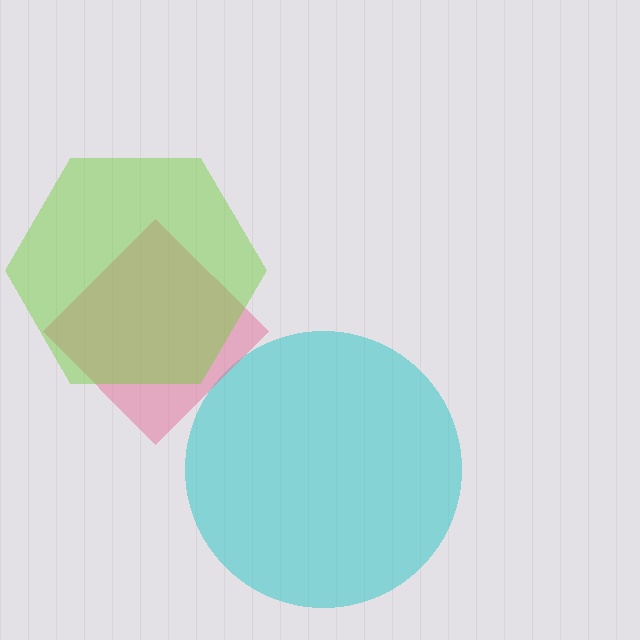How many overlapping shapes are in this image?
There are 3 overlapping shapes in the image.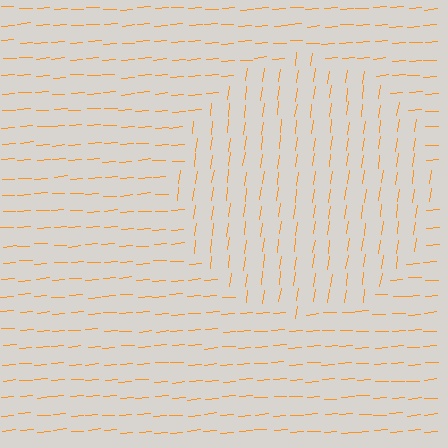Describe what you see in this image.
The image is filled with small orange line segments. A circle region in the image has lines oriented differently from the surrounding lines, creating a visible texture boundary.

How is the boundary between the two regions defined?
The boundary is defined purely by a change in line orientation (approximately 78 degrees difference). All lines are the same color and thickness.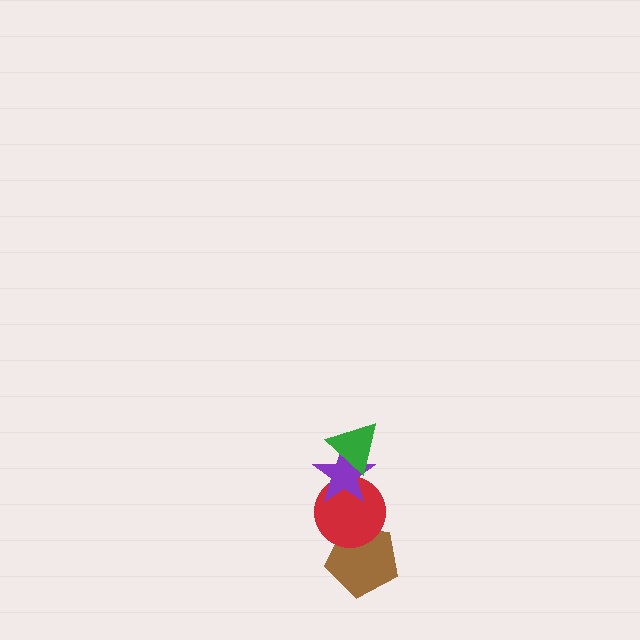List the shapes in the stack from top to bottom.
From top to bottom: the green triangle, the purple star, the red circle, the brown pentagon.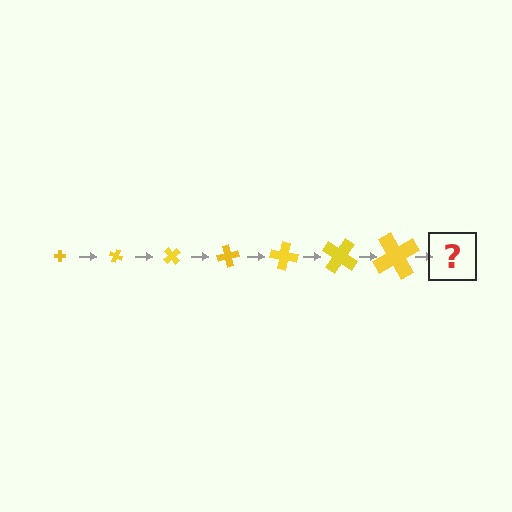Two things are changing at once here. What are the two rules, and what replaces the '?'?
The two rules are that the cross grows larger each step and it rotates 25 degrees each step. The '?' should be a cross, larger than the previous one and rotated 175 degrees from the start.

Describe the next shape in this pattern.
It should be a cross, larger than the previous one and rotated 175 degrees from the start.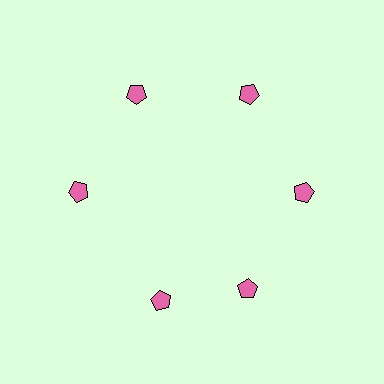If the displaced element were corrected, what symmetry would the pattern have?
It would have 6-fold rotational symmetry — the pattern would map onto itself every 60 degrees.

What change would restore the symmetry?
The symmetry would be restored by rotating it back into even spacing with its neighbors so that all 6 pentagons sit at equal angles and equal distance from the center.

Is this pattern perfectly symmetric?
No. The 6 pink pentagons are arranged in a ring, but one element near the 7 o'clock position is rotated out of alignment along the ring, breaking the 6-fold rotational symmetry.